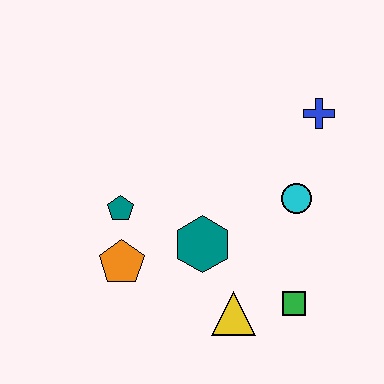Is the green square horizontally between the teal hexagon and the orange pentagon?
No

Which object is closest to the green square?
The yellow triangle is closest to the green square.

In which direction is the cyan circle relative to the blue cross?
The cyan circle is below the blue cross.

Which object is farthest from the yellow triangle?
The blue cross is farthest from the yellow triangle.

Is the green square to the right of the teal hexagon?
Yes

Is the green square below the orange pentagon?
Yes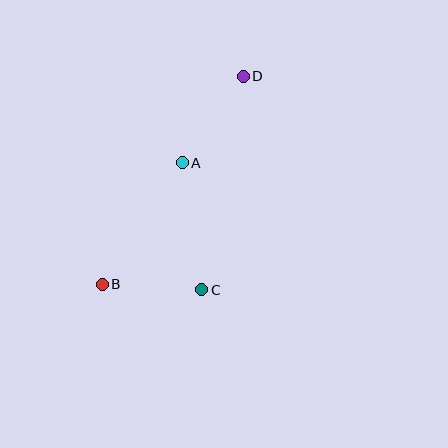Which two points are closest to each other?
Points B and C are closest to each other.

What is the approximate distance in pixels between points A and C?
The distance between A and C is approximately 129 pixels.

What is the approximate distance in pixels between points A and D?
The distance between A and D is approximately 106 pixels.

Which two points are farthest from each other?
Points B and D are farthest from each other.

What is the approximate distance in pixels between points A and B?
The distance between A and B is approximately 145 pixels.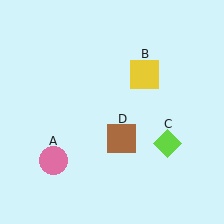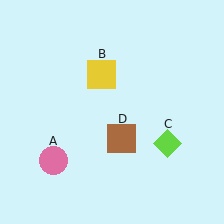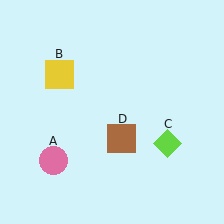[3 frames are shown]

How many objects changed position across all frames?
1 object changed position: yellow square (object B).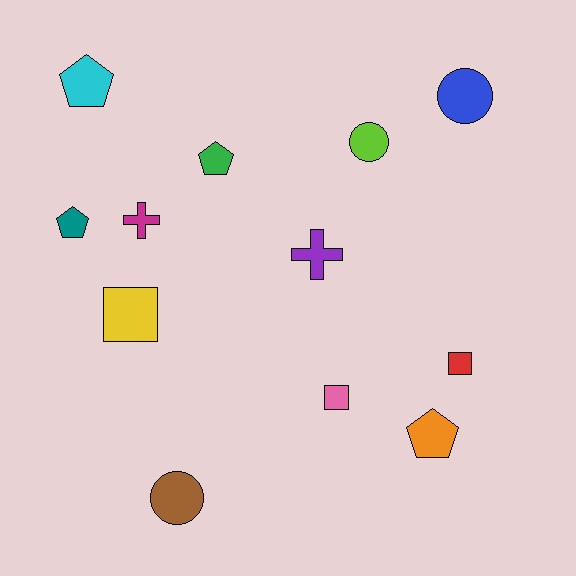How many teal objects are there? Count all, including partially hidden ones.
There is 1 teal object.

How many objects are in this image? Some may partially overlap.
There are 12 objects.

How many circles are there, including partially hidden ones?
There are 3 circles.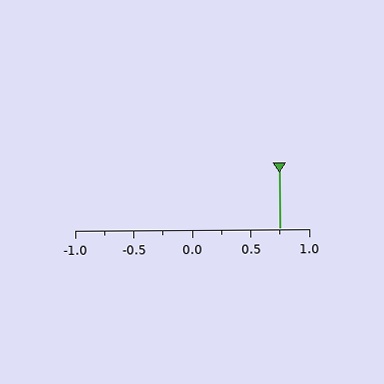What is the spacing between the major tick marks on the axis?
The major ticks are spaced 0.5 apart.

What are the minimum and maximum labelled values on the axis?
The axis runs from -1.0 to 1.0.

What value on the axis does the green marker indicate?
The marker indicates approximately 0.75.